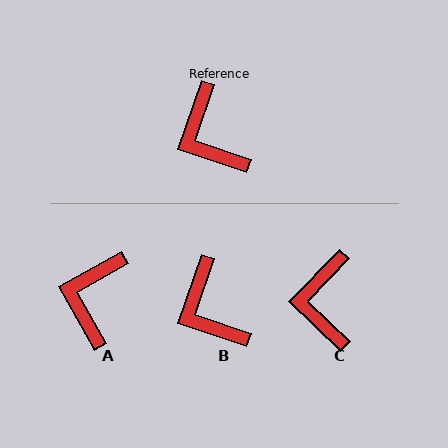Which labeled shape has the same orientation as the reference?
B.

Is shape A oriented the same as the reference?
No, it is off by about 42 degrees.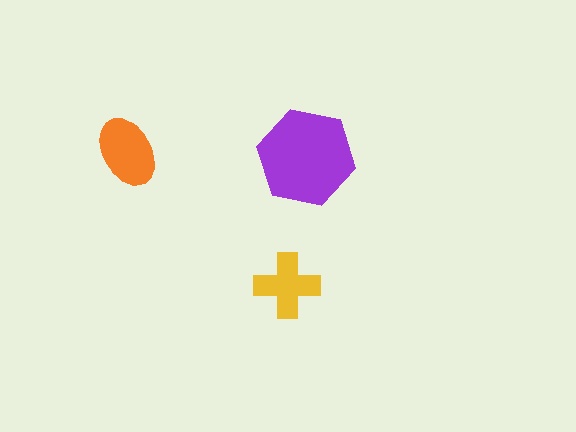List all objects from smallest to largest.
The yellow cross, the orange ellipse, the purple hexagon.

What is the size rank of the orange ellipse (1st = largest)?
2nd.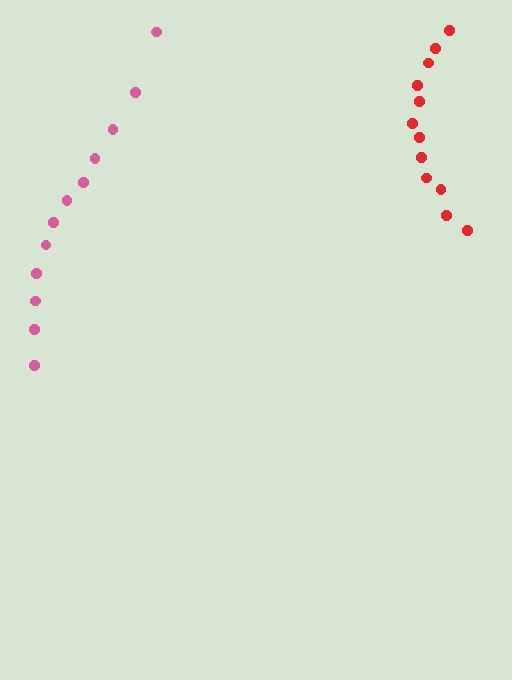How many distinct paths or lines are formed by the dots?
There are 2 distinct paths.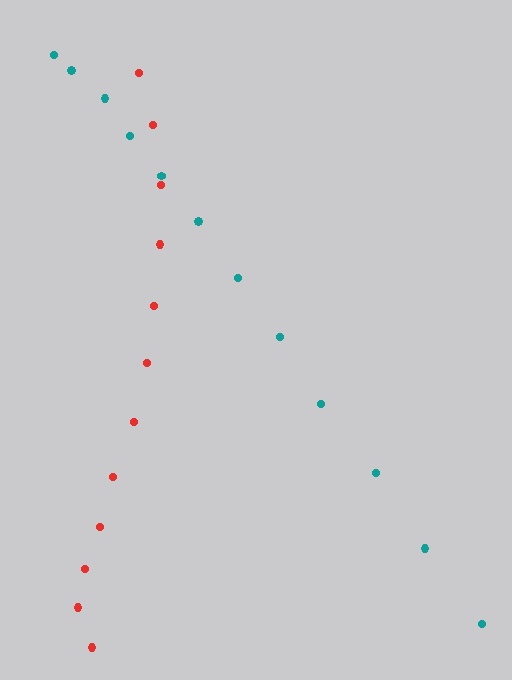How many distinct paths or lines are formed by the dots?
There are 2 distinct paths.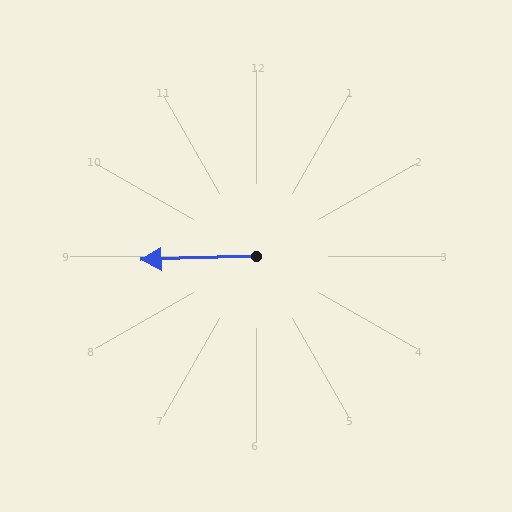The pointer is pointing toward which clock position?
Roughly 9 o'clock.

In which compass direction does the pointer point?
West.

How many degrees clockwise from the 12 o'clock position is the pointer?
Approximately 268 degrees.